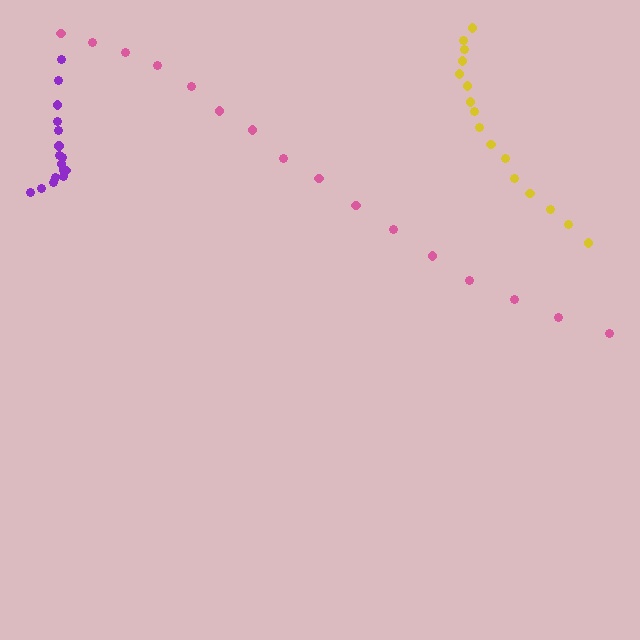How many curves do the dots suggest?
There are 3 distinct paths.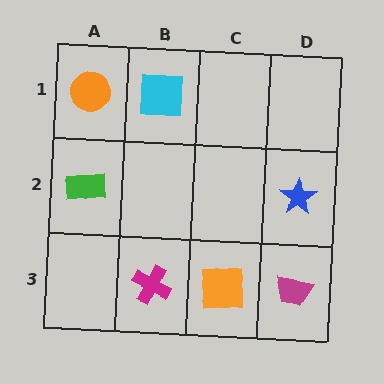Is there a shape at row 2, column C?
No, that cell is empty.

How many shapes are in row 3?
3 shapes.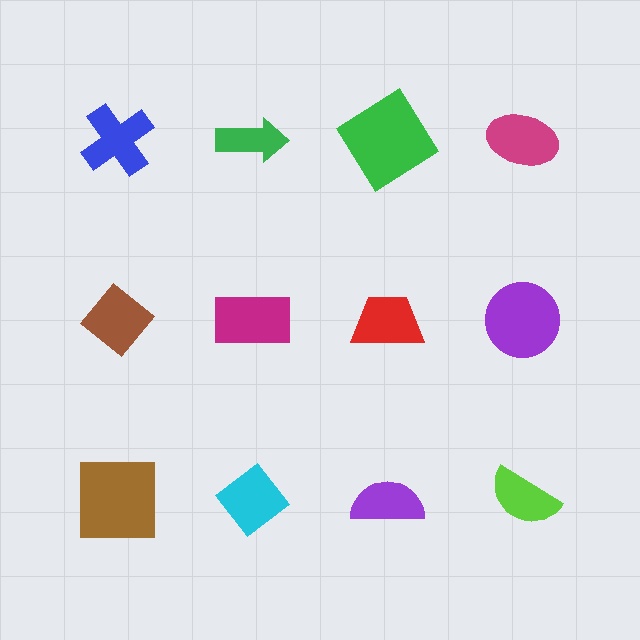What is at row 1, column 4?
A magenta ellipse.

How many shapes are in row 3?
4 shapes.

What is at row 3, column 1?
A brown square.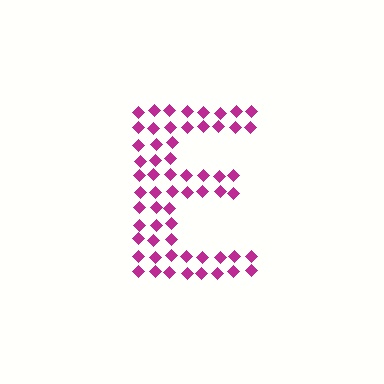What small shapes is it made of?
It is made of small diamonds.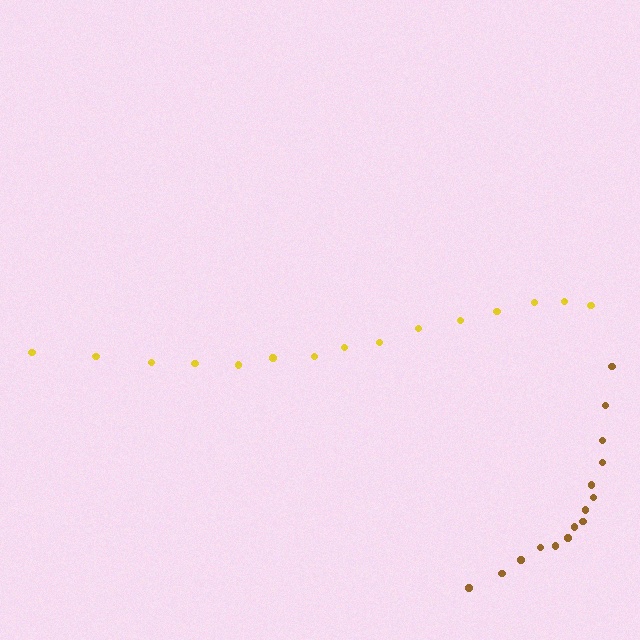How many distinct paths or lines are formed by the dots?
There are 2 distinct paths.